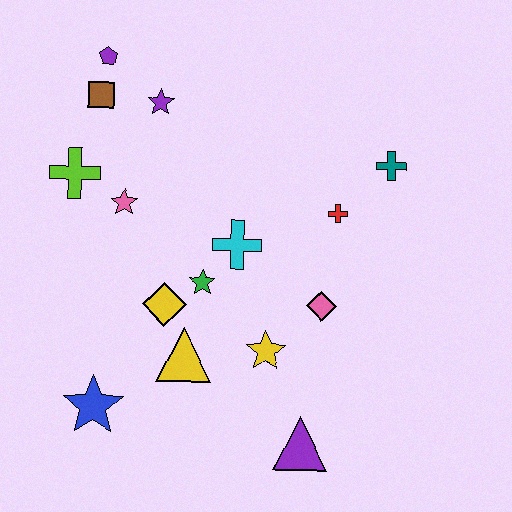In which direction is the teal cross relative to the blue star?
The teal cross is to the right of the blue star.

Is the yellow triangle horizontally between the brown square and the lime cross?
No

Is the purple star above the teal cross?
Yes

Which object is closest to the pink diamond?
The yellow star is closest to the pink diamond.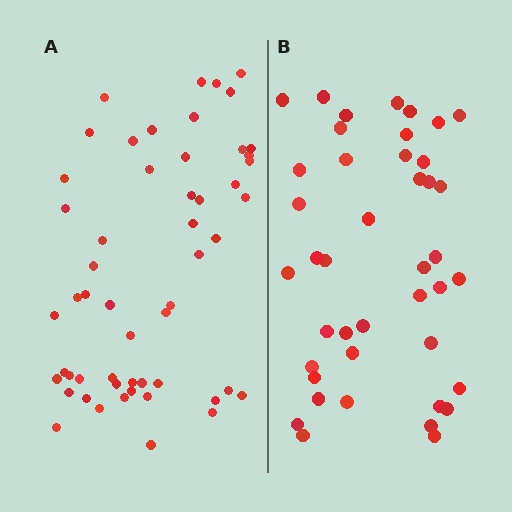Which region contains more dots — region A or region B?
Region A (the left region) has more dots.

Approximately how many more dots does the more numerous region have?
Region A has roughly 12 or so more dots than region B.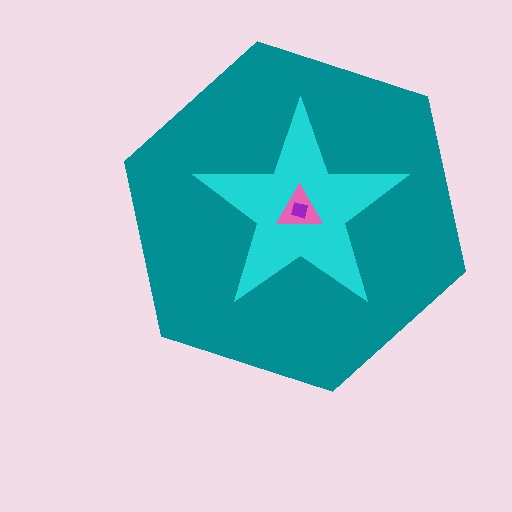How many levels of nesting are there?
4.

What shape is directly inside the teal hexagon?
The cyan star.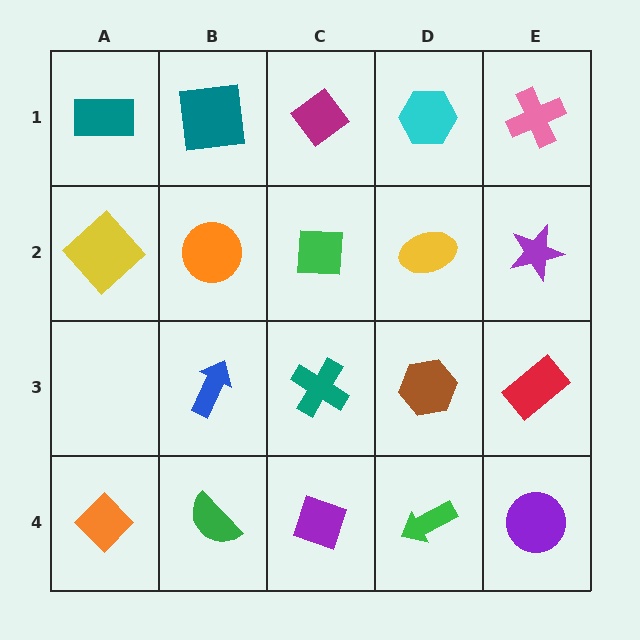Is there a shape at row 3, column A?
No, that cell is empty.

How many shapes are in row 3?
4 shapes.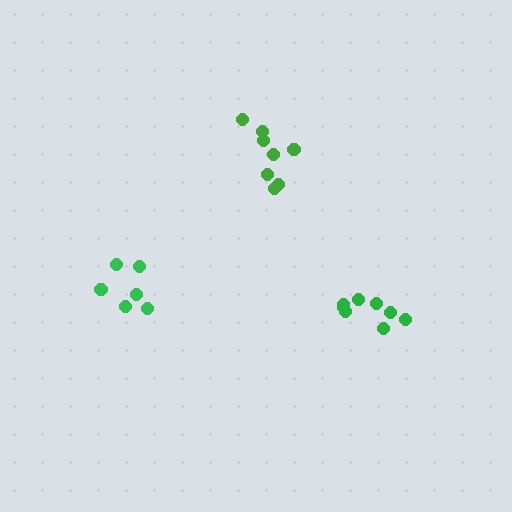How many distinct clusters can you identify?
There are 3 distinct clusters.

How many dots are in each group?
Group 1: 8 dots, Group 2: 6 dots, Group 3: 8 dots (22 total).